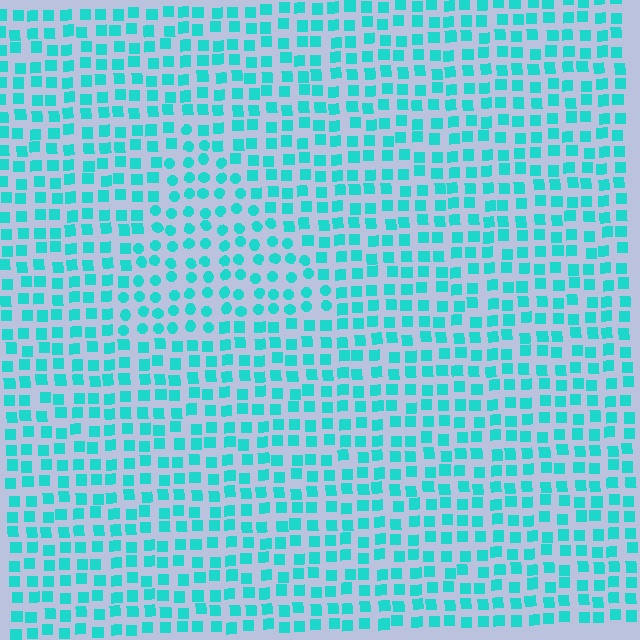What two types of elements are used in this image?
The image uses circles inside the triangle region and squares outside it.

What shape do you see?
I see a triangle.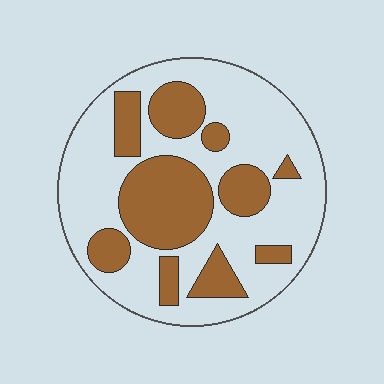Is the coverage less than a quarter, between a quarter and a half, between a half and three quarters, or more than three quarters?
Between a quarter and a half.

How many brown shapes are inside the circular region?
10.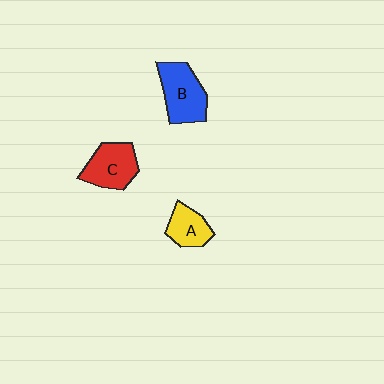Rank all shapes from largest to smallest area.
From largest to smallest: B (blue), C (red), A (yellow).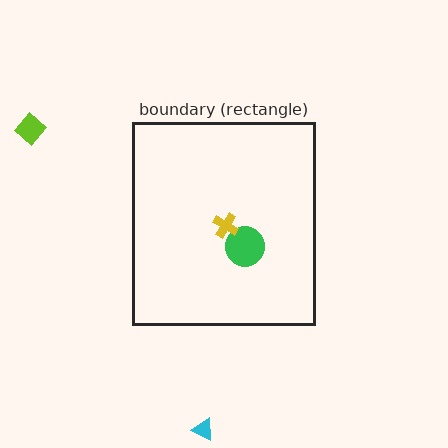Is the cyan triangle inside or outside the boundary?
Outside.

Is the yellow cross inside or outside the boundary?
Inside.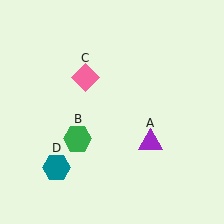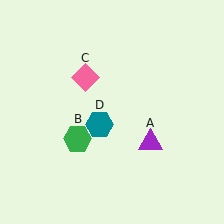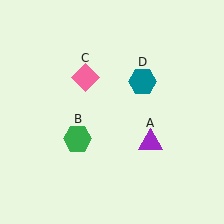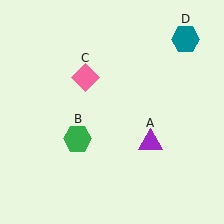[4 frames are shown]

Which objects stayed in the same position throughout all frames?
Purple triangle (object A) and green hexagon (object B) and pink diamond (object C) remained stationary.